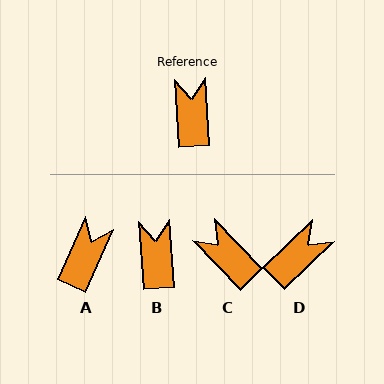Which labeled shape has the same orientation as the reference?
B.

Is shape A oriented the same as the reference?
No, it is off by about 28 degrees.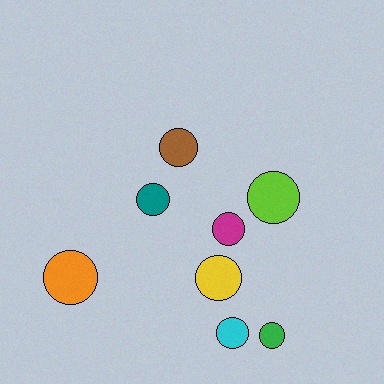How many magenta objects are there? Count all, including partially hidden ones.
There is 1 magenta object.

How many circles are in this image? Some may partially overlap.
There are 8 circles.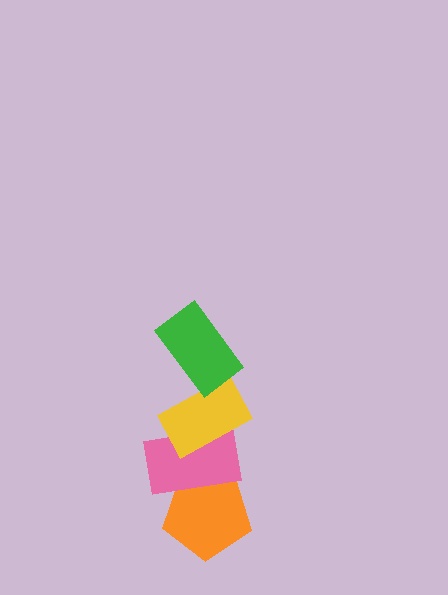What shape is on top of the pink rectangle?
The yellow rectangle is on top of the pink rectangle.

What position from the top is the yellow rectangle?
The yellow rectangle is 2nd from the top.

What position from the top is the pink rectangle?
The pink rectangle is 3rd from the top.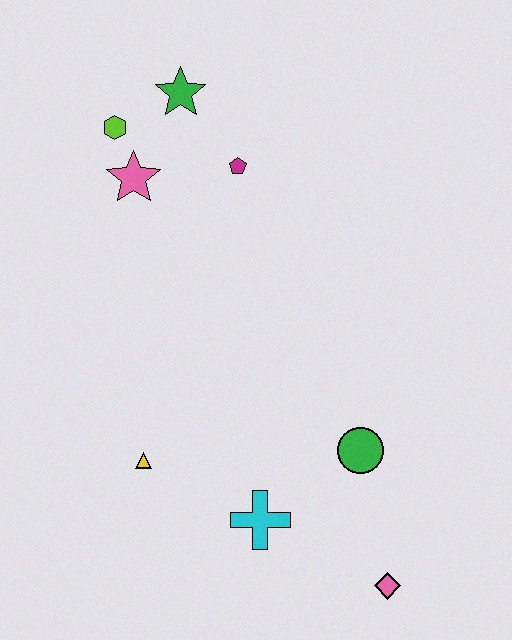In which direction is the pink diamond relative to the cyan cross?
The pink diamond is to the right of the cyan cross.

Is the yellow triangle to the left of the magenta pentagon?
Yes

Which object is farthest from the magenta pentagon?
The pink diamond is farthest from the magenta pentagon.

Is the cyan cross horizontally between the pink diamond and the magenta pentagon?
Yes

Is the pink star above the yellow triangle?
Yes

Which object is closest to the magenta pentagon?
The green star is closest to the magenta pentagon.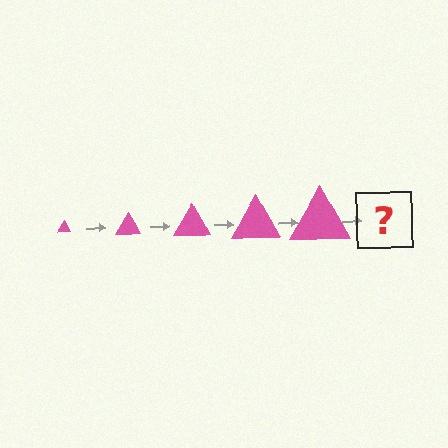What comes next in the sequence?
The next element should be a pink triangle, larger than the previous one.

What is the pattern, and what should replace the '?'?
The pattern is that the triangle gets progressively larger each step. The '?' should be a pink triangle, larger than the previous one.